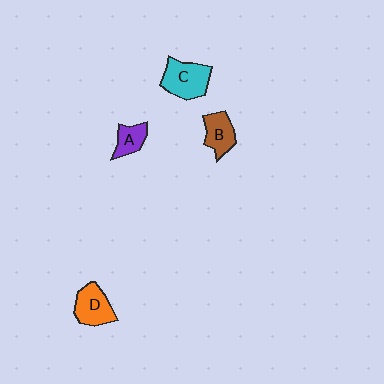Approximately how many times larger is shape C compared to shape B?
Approximately 1.4 times.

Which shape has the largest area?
Shape C (cyan).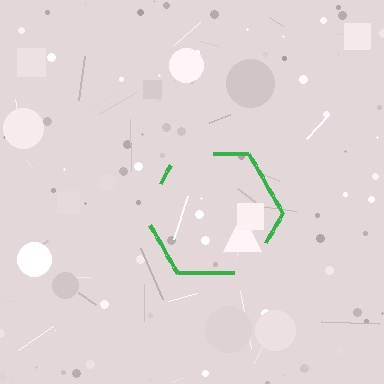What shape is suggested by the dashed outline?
The dashed outline suggests a hexagon.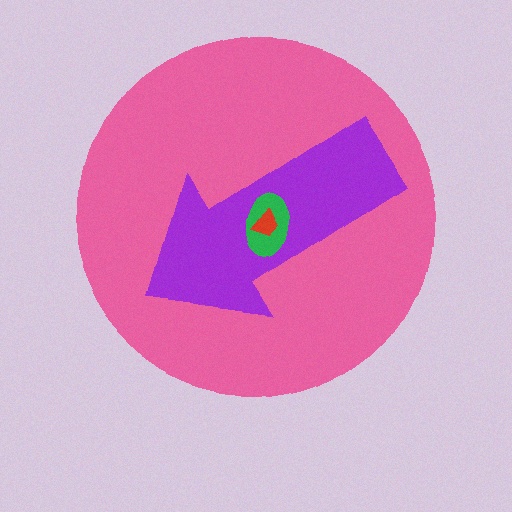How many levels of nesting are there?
4.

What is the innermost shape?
The red trapezoid.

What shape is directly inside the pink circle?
The purple arrow.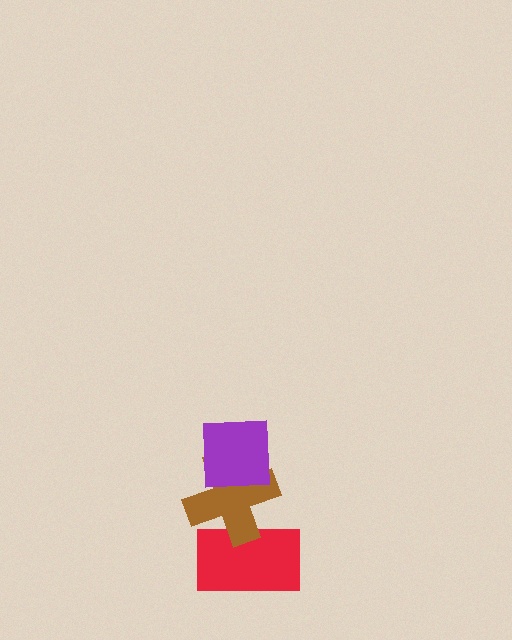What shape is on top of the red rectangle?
The brown cross is on top of the red rectangle.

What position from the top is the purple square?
The purple square is 1st from the top.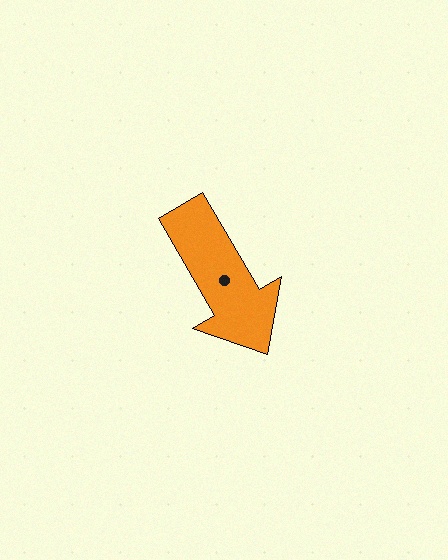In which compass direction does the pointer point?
Southeast.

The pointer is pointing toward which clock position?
Roughly 5 o'clock.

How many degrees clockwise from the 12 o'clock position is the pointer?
Approximately 150 degrees.